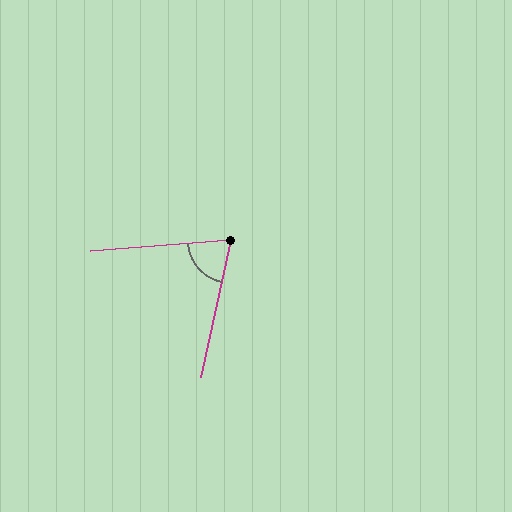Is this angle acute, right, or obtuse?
It is acute.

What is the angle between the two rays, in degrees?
Approximately 73 degrees.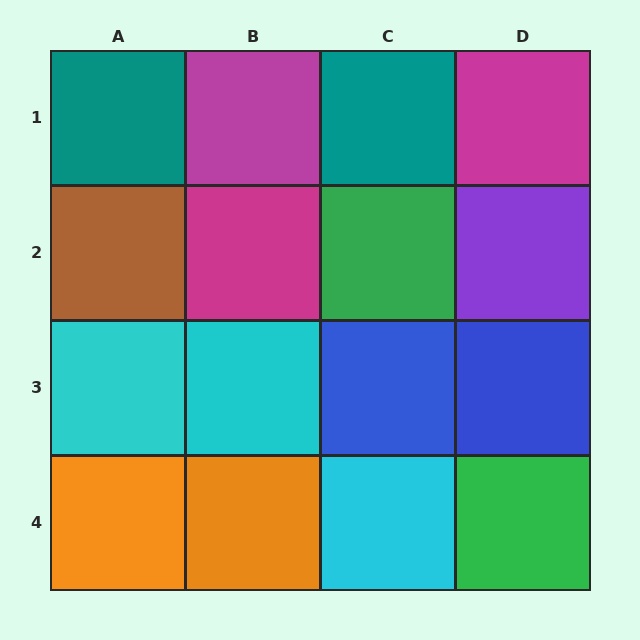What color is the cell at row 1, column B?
Magenta.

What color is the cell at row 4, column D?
Green.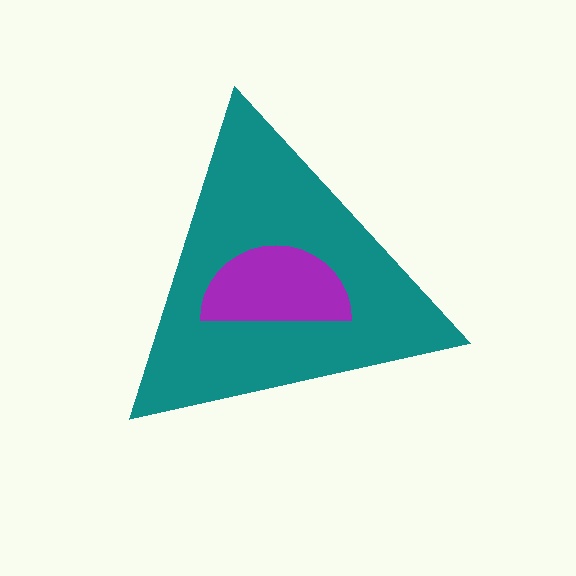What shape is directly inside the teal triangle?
The purple semicircle.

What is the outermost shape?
The teal triangle.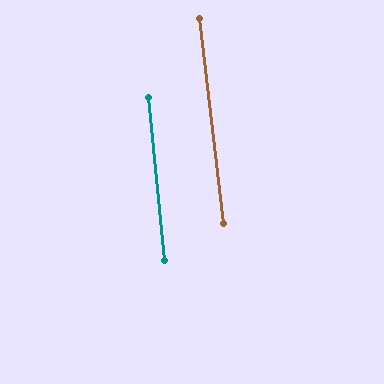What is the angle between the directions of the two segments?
Approximately 1 degree.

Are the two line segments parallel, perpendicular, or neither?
Parallel — their directions differ by only 0.9°.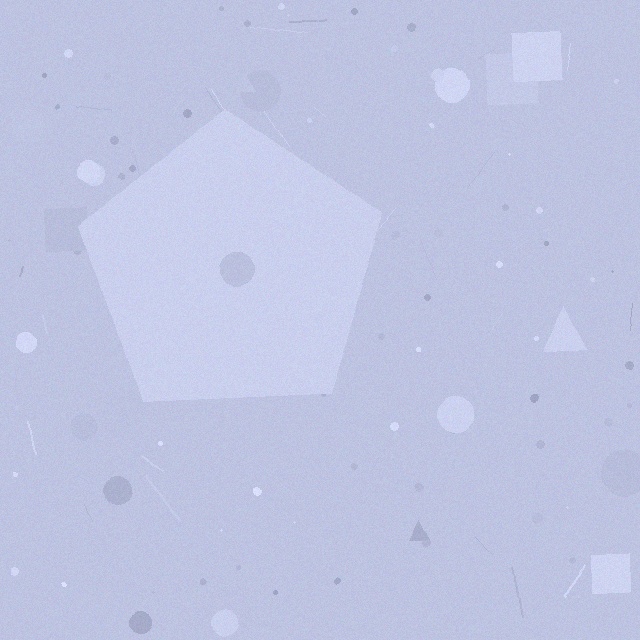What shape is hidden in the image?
A pentagon is hidden in the image.